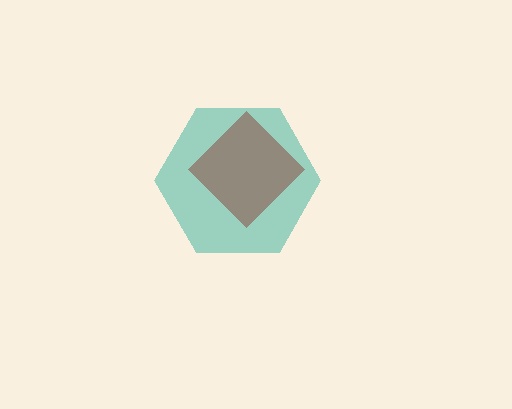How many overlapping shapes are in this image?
There are 2 overlapping shapes in the image.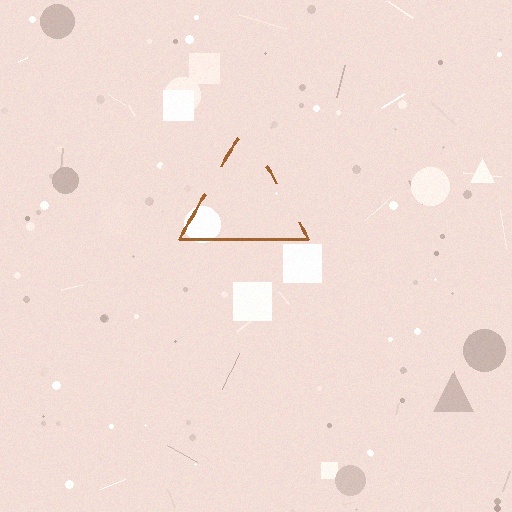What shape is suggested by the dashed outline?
The dashed outline suggests a triangle.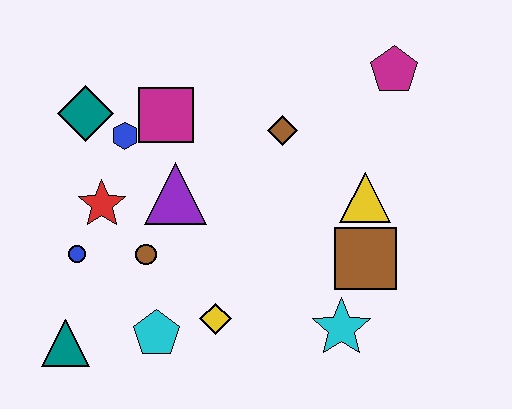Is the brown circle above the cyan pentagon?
Yes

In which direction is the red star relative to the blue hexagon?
The red star is below the blue hexagon.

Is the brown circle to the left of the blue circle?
No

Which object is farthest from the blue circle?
The magenta pentagon is farthest from the blue circle.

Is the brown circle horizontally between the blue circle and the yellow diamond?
Yes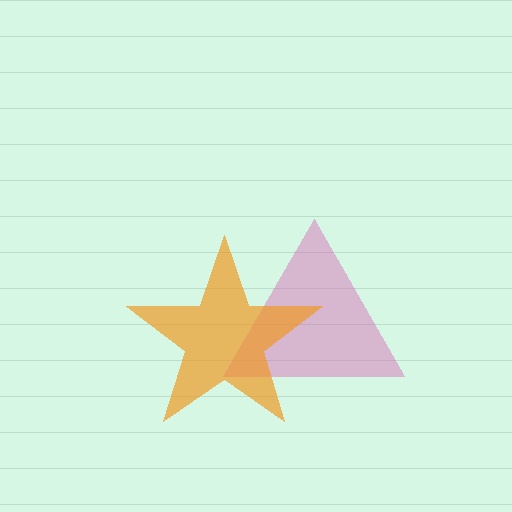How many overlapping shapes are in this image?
There are 2 overlapping shapes in the image.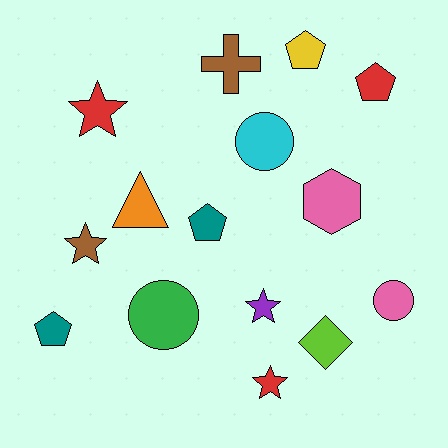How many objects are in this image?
There are 15 objects.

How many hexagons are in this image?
There is 1 hexagon.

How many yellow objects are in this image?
There is 1 yellow object.